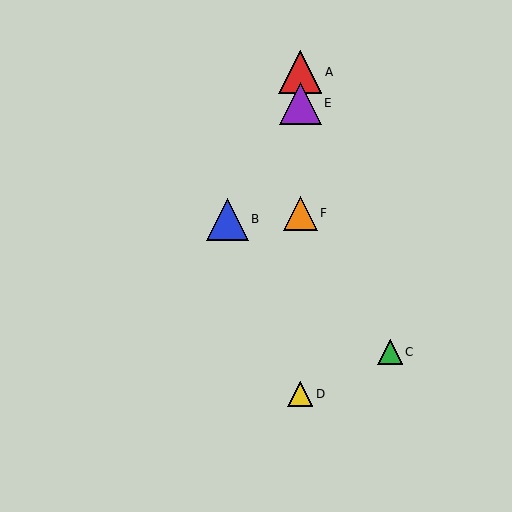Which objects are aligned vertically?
Objects A, D, E, F are aligned vertically.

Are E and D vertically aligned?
Yes, both are at x≈300.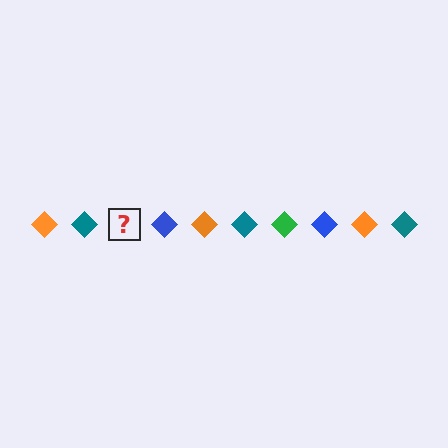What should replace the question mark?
The question mark should be replaced with a green diamond.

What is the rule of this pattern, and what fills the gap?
The rule is that the pattern cycles through orange, teal, green, blue diamonds. The gap should be filled with a green diamond.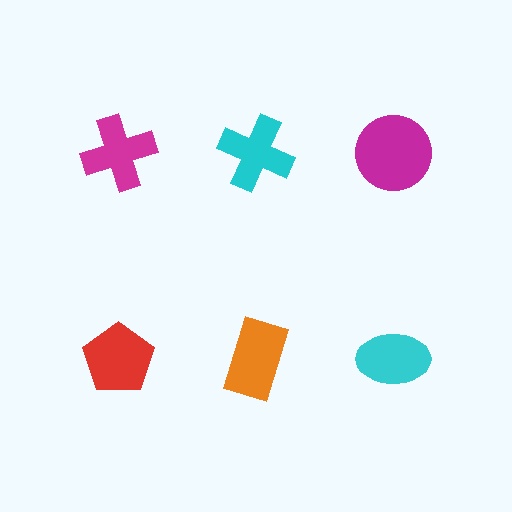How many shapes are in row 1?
3 shapes.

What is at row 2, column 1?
A red pentagon.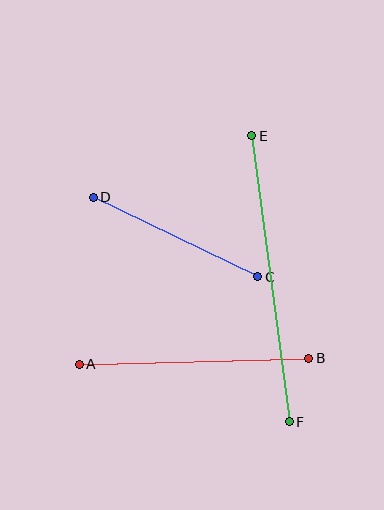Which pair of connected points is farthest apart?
Points E and F are farthest apart.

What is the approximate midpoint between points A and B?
The midpoint is at approximately (194, 361) pixels.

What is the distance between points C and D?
The distance is approximately 183 pixels.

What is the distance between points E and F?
The distance is approximately 288 pixels.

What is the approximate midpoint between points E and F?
The midpoint is at approximately (270, 279) pixels.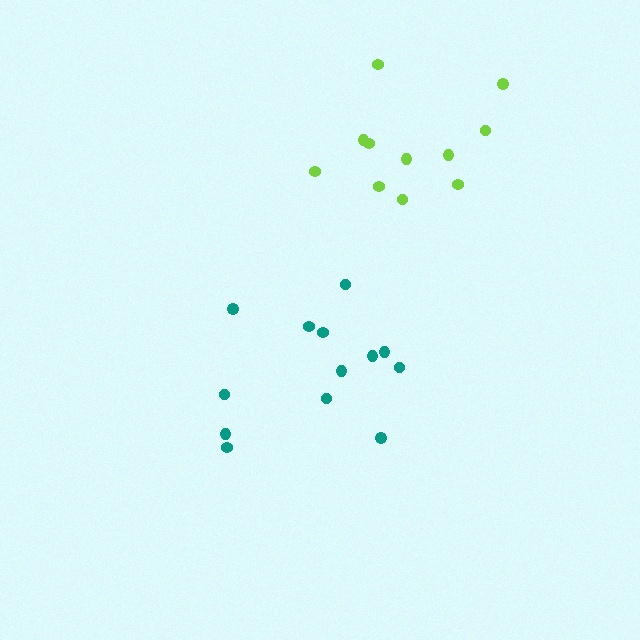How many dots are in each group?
Group 1: 11 dots, Group 2: 13 dots (24 total).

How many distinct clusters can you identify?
There are 2 distinct clusters.